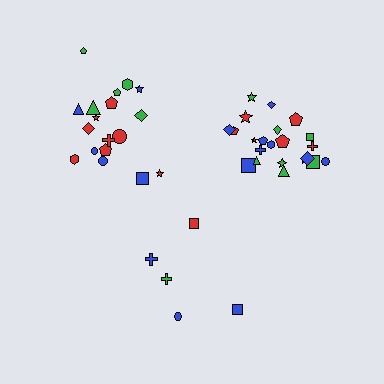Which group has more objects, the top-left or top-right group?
The top-right group.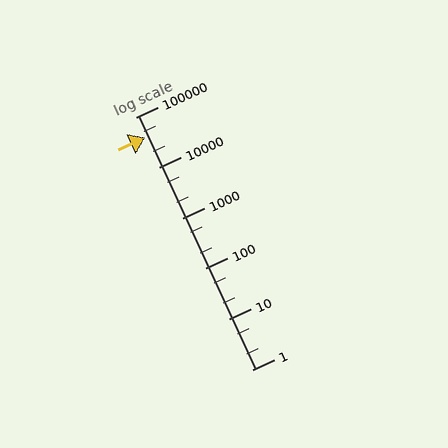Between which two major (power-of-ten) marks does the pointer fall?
The pointer is between 10000 and 100000.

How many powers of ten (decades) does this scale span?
The scale spans 5 decades, from 1 to 100000.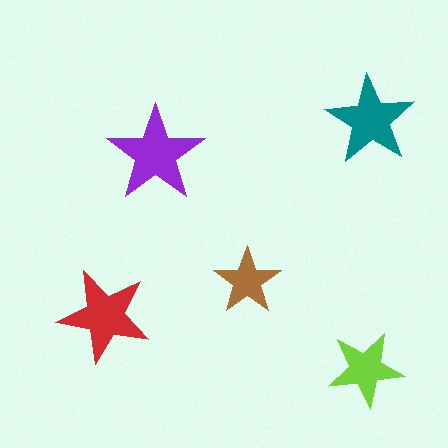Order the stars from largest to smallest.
the purple one, the red one, the teal one, the lime one, the brown one.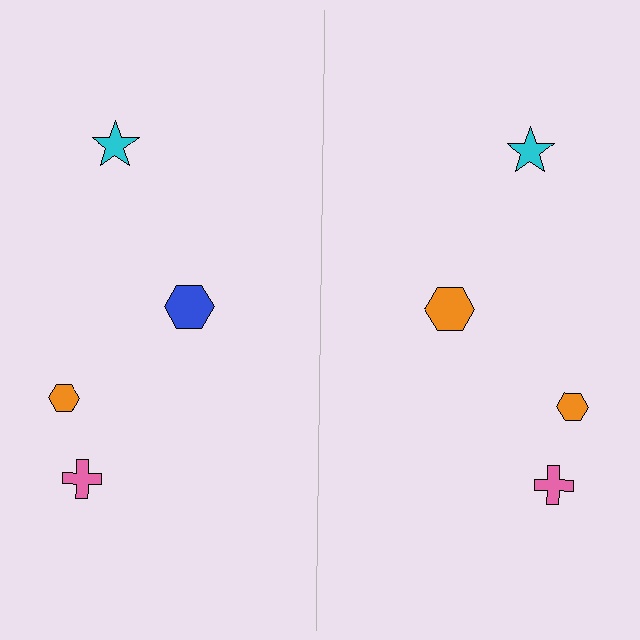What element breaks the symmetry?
The orange hexagon on the right side breaks the symmetry — its mirror counterpart is blue.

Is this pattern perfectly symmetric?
No, the pattern is not perfectly symmetric. The orange hexagon on the right side breaks the symmetry — its mirror counterpart is blue.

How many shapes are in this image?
There are 8 shapes in this image.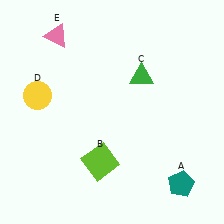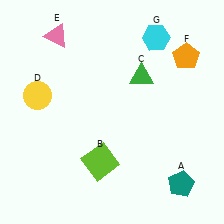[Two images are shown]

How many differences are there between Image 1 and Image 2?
There are 2 differences between the two images.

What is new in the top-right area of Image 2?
An orange pentagon (F) was added in the top-right area of Image 2.